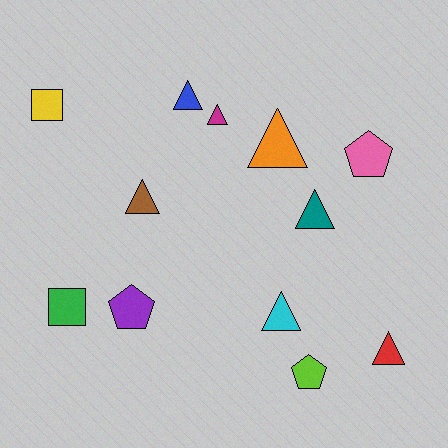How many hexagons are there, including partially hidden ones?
There are no hexagons.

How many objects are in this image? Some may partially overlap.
There are 12 objects.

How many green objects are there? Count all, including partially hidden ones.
There is 1 green object.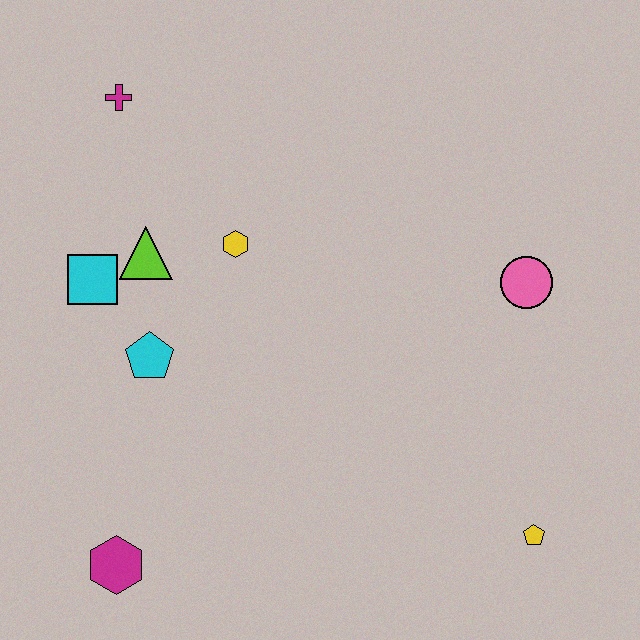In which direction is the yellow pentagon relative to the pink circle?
The yellow pentagon is below the pink circle.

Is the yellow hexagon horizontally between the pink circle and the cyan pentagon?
Yes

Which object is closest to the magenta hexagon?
The cyan pentagon is closest to the magenta hexagon.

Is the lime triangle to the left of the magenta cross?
No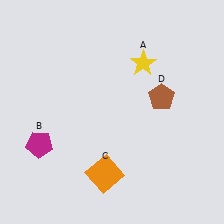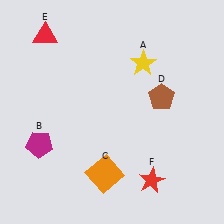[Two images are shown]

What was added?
A red triangle (E), a red star (F) were added in Image 2.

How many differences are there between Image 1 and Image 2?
There are 2 differences between the two images.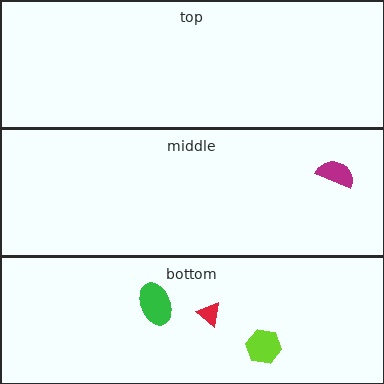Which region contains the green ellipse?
The bottom region.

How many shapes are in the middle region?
1.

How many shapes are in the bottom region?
3.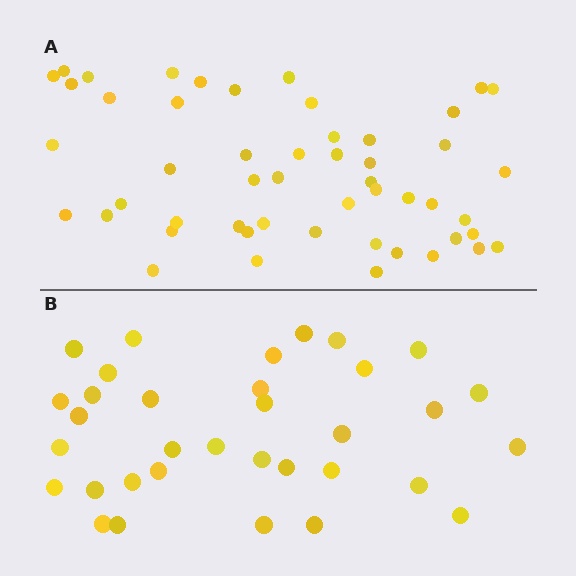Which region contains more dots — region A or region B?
Region A (the top region) has more dots.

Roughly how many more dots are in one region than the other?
Region A has approximately 15 more dots than region B.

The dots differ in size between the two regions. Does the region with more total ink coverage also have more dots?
No. Region B has more total ink coverage because its dots are larger, but region A actually contains more individual dots. Total area can be misleading — the number of items is what matters here.